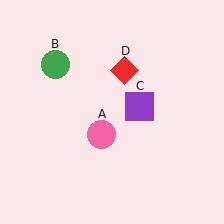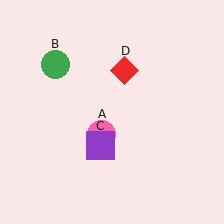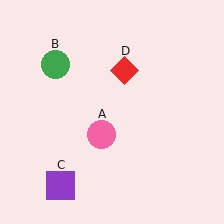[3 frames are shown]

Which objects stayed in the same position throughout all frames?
Pink circle (object A) and green circle (object B) and red diamond (object D) remained stationary.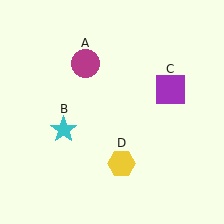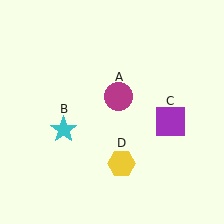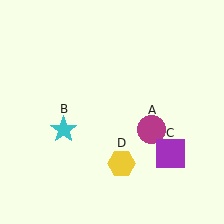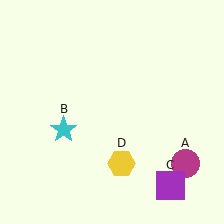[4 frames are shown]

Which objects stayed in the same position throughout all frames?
Cyan star (object B) and yellow hexagon (object D) remained stationary.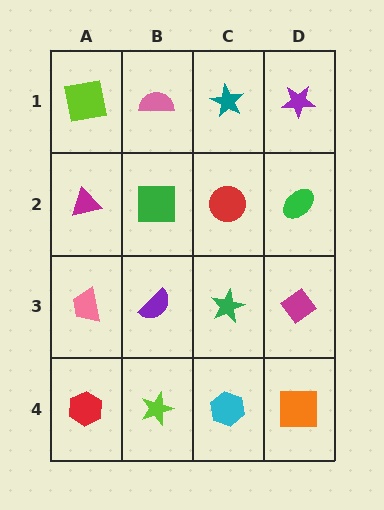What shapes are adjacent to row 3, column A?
A magenta triangle (row 2, column A), a red hexagon (row 4, column A), a purple semicircle (row 3, column B).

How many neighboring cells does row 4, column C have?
3.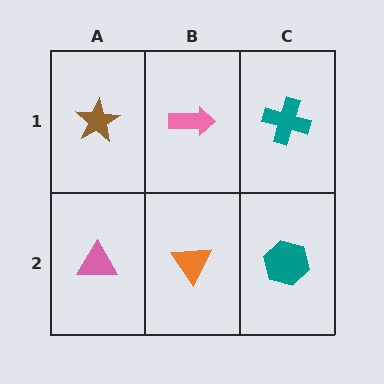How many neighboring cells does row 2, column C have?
2.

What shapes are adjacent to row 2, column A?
A brown star (row 1, column A), an orange triangle (row 2, column B).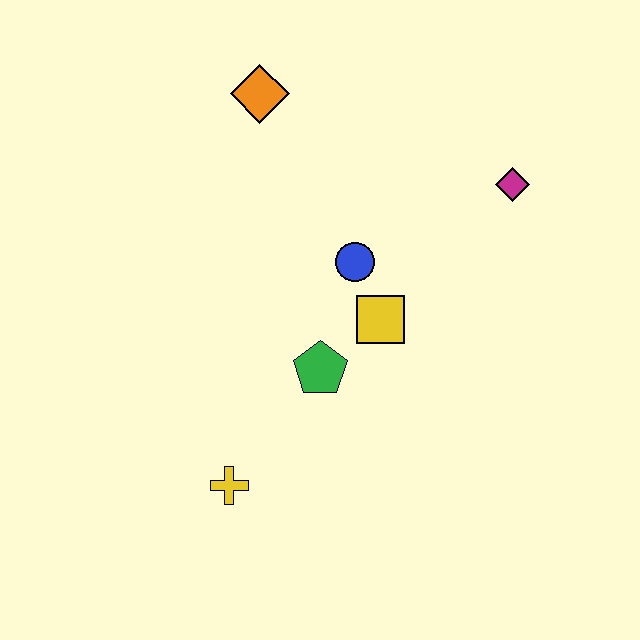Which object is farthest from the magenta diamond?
The yellow cross is farthest from the magenta diamond.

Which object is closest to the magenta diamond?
The blue circle is closest to the magenta diamond.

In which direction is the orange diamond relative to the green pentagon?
The orange diamond is above the green pentagon.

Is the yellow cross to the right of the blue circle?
No